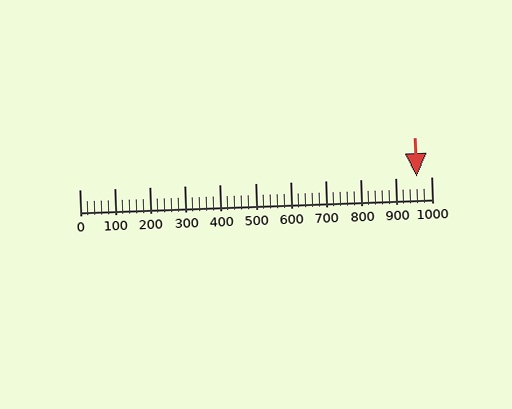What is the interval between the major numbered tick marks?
The major tick marks are spaced 100 units apart.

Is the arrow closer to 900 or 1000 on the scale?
The arrow is closer to 1000.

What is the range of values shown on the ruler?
The ruler shows values from 0 to 1000.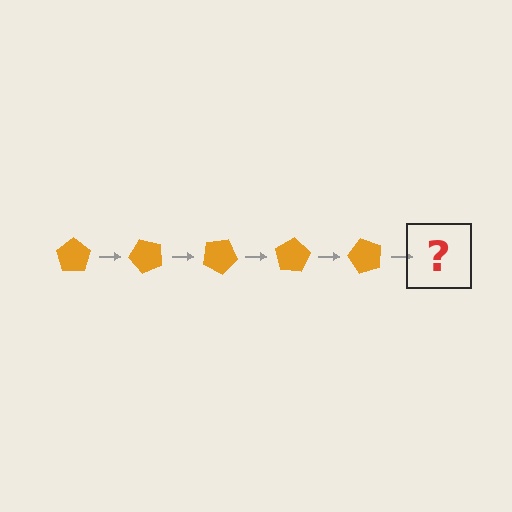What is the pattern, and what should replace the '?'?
The pattern is that the pentagon rotates 50 degrees each step. The '?' should be an orange pentagon rotated 250 degrees.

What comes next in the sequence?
The next element should be an orange pentagon rotated 250 degrees.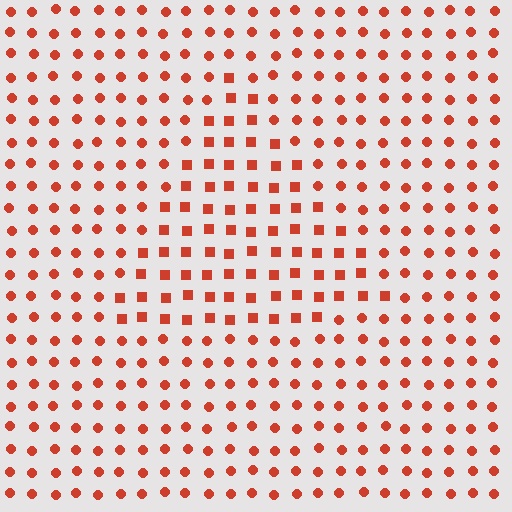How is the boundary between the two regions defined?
The boundary is defined by a change in element shape: squares inside vs. circles outside. All elements share the same color and spacing.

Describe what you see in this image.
The image is filled with small red elements arranged in a uniform grid. A triangle-shaped region contains squares, while the surrounding area contains circles. The boundary is defined purely by the change in element shape.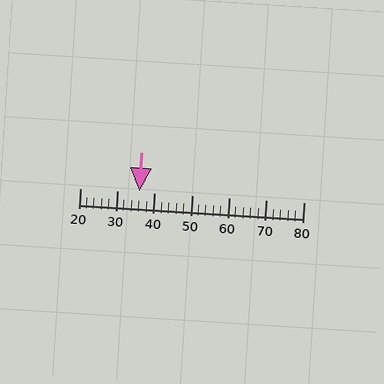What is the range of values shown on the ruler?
The ruler shows values from 20 to 80.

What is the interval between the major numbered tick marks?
The major tick marks are spaced 10 units apart.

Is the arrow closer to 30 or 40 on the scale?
The arrow is closer to 40.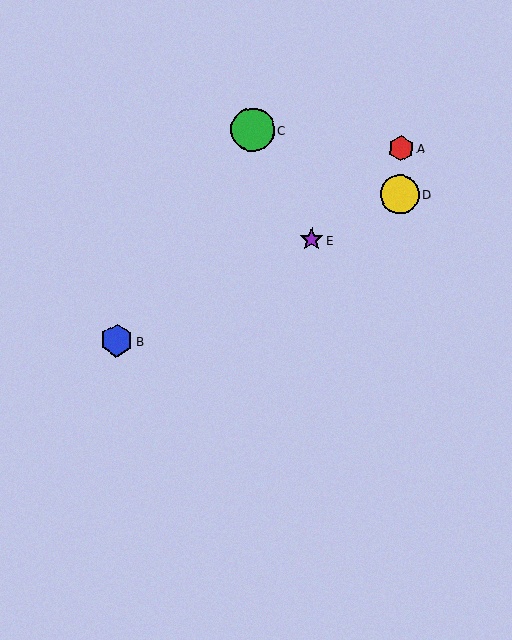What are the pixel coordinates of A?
Object A is at (401, 149).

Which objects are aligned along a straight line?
Objects B, D, E are aligned along a straight line.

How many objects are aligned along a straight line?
3 objects (B, D, E) are aligned along a straight line.